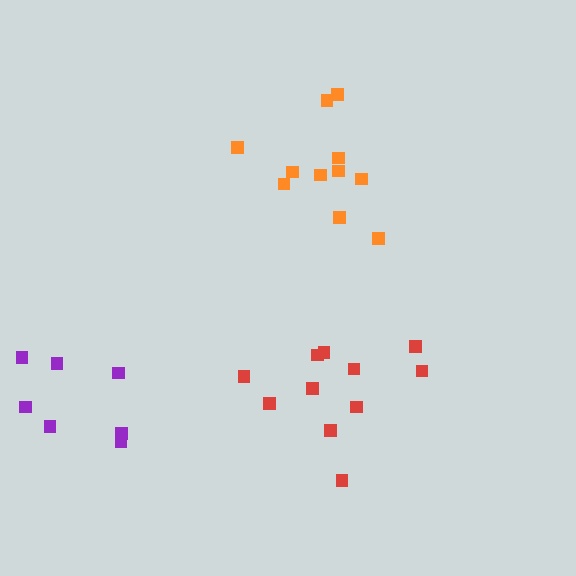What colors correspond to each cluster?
The clusters are colored: red, orange, purple.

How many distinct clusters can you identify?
There are 3 distinct clusters.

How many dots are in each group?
Group 1: 11 dots, Group 2: 11 dots, Group 3: 7 dots (29 total).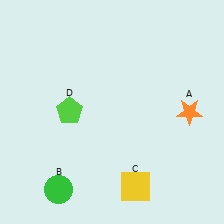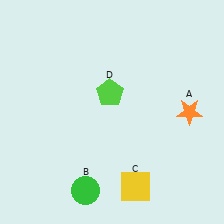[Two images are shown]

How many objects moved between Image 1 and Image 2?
2 objects moved between the two images.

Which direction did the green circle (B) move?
The green circle (B) moved right.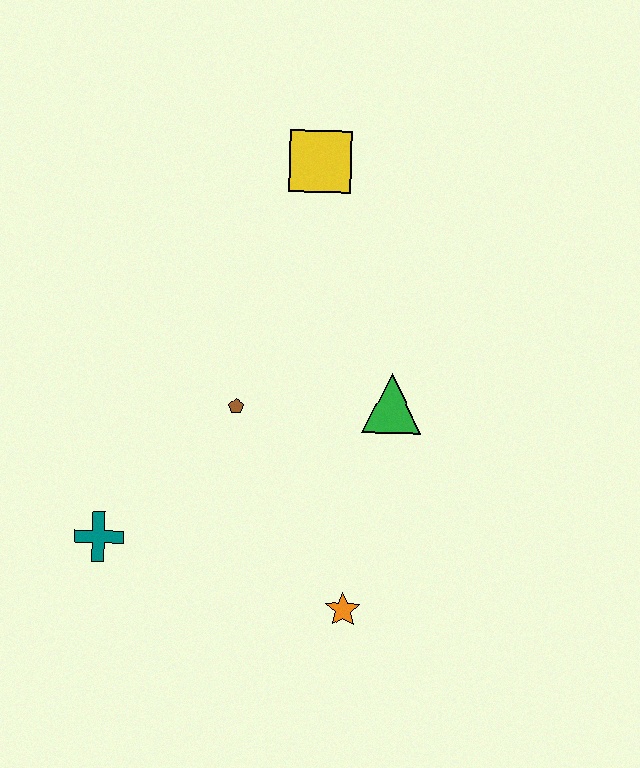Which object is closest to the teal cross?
The brown pentagon is closest to the teal cross.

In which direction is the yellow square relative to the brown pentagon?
The yellow square is above the brown pentagon.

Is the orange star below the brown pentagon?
Yes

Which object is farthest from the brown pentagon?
The yellow square is farthest from the brown pentagon.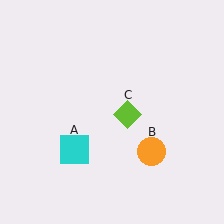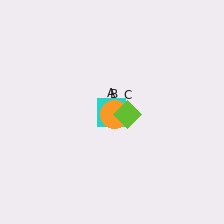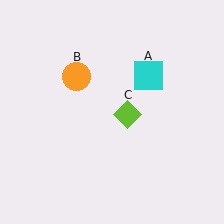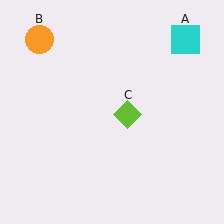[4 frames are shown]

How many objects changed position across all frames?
2 objects changed position: cyan square (object A), orange circle (object B).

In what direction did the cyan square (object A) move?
The cyan square (object A) moved up and to the right.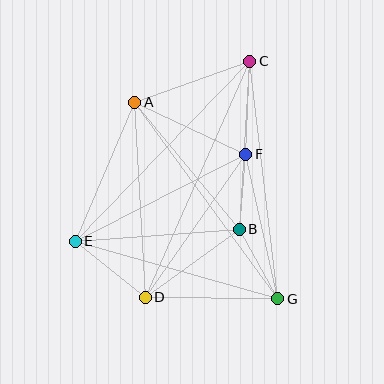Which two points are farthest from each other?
Points C and D are farthest from each other.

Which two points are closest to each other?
Points B and F are closest to each other.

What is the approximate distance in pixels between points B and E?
The distance between B and E is approximately 165 pixels.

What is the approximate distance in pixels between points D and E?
The distance between D and E is approximately 90 pixels.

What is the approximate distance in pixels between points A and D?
The distance between A and D is approximately 195 pixels.